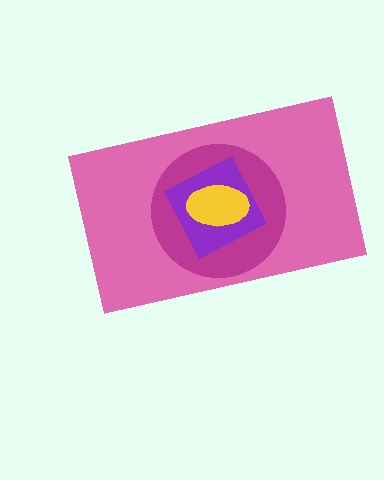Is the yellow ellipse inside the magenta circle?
Yes.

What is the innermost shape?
The yellow ellipse.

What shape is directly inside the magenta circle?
The purple diamond.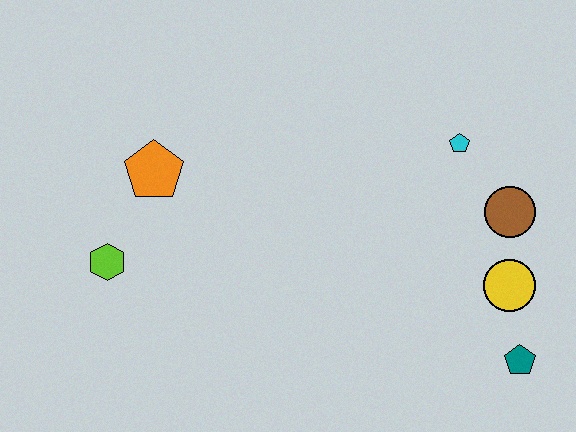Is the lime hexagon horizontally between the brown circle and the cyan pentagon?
No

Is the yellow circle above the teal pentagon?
Yes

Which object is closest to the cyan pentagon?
The brown circle is closest to the cyan pentagon.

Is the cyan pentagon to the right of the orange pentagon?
Yes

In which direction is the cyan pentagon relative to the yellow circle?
The cyan pentagon is above the yellow circle.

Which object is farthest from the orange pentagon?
The teal pentagon is farthest from the orange pentagon.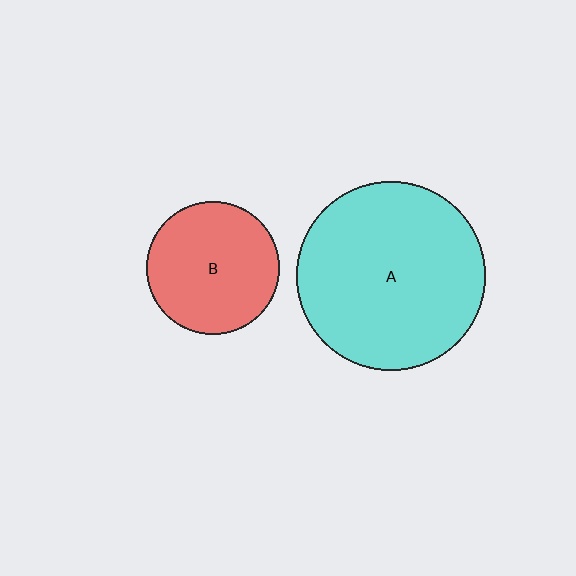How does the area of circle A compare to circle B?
Approximately 2.0 times.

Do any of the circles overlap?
No, none of the circles overlap.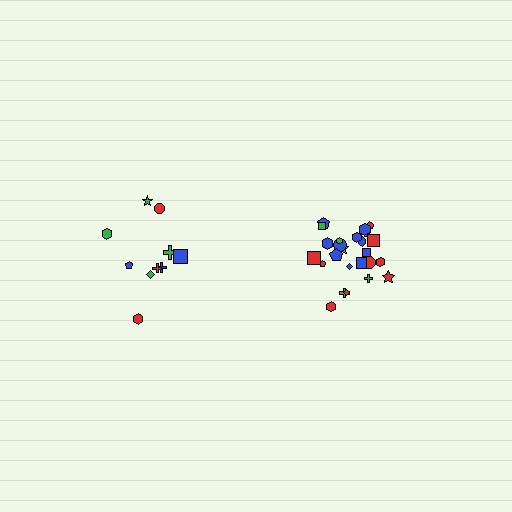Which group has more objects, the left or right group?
The right group.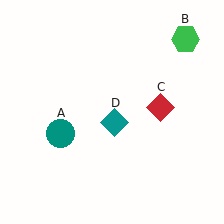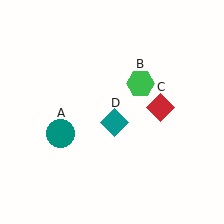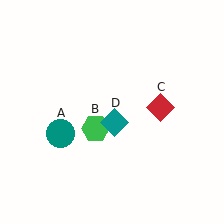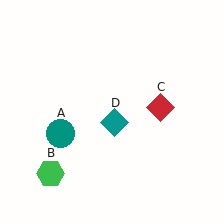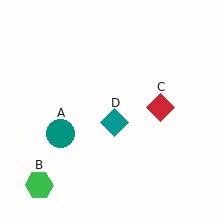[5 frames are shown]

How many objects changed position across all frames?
1 object changed position: green hexagon (object B).